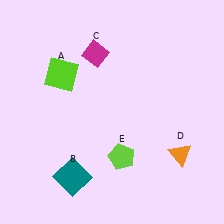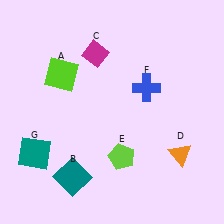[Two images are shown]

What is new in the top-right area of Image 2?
A blue cross (F) was added in the top-right area of Image 2.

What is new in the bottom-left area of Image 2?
A teal square (G) was added in the bottom-left area of Image 2.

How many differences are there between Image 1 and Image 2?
There are 2 differences between the two images.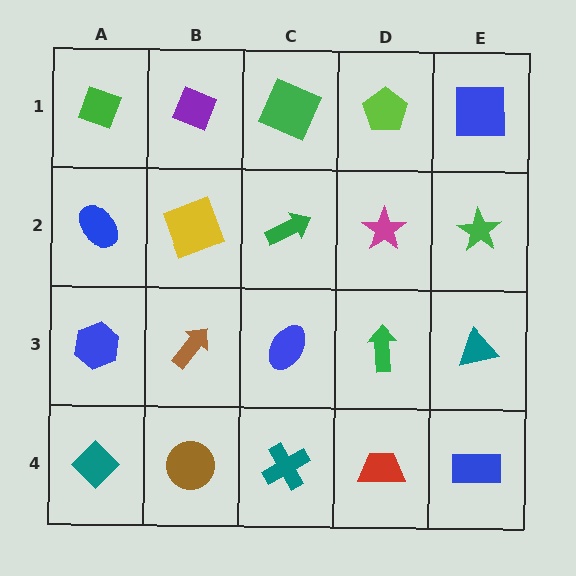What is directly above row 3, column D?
A magenta star.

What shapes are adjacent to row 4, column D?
A green arrow (row 3, column D), a teal cross (row 4, column C), a blue rectangle (row 4, column E).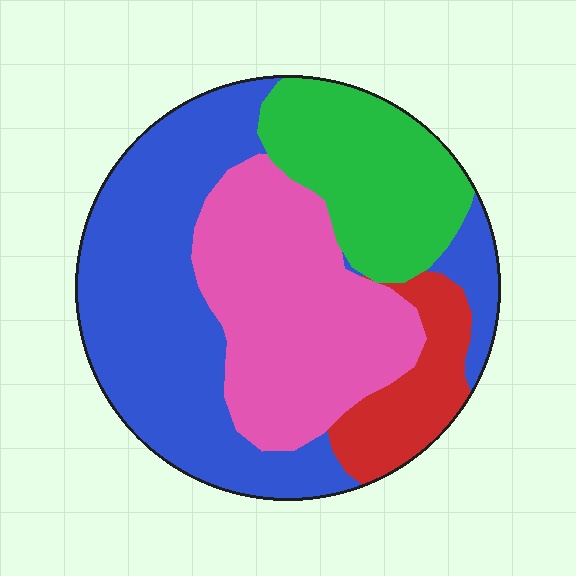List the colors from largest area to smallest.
From largest to smallest: blue, pink, green, red.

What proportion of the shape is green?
Green covers roughly 20% of the shape.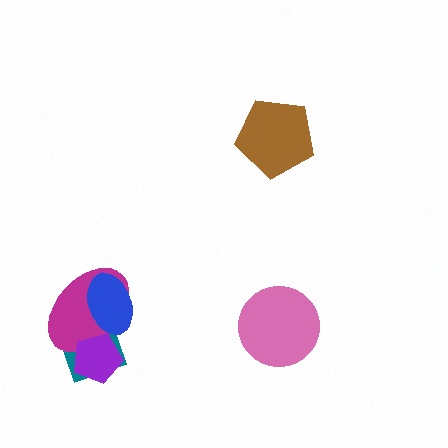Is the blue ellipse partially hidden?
No, no other shape covers it.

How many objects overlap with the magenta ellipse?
3 objects overlap with the magenta ellipse.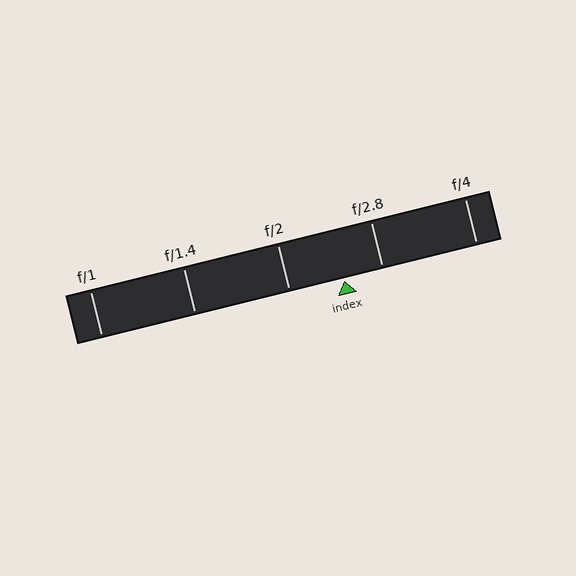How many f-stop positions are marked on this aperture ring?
There are 5 f-stop positions marked.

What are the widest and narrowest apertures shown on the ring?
The widest aperture shown is f/1 and the narrowest is f/4.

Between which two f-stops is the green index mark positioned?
The index mark is between f/2 and f/2.8.